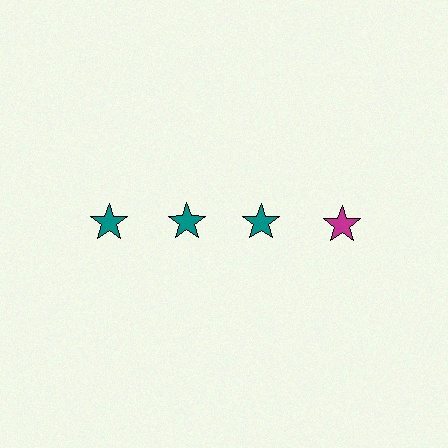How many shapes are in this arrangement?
There are 4 shapes arranged in a grid pattern.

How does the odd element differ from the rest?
It has a different color: magenta instead of teal.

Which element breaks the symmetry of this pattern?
The magenta star in the top row, second from right column breaks the symmetry. All other shapes are teal stars.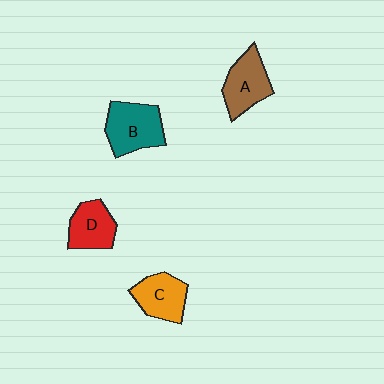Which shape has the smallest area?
Shape D (red).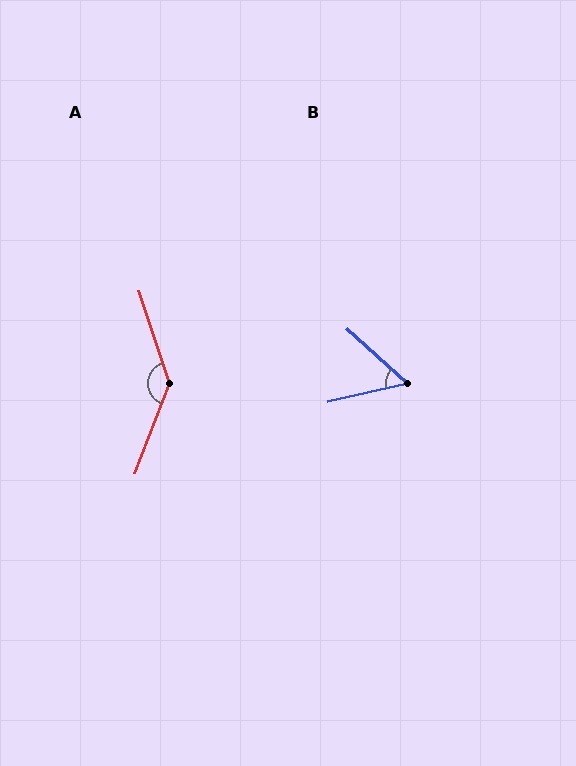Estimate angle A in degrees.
Approximately 141 degrees.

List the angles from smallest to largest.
B (55°), A (141°).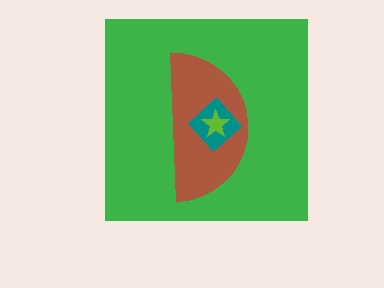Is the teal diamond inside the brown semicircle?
Yes.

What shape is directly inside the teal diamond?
The lime star.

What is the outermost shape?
The green square.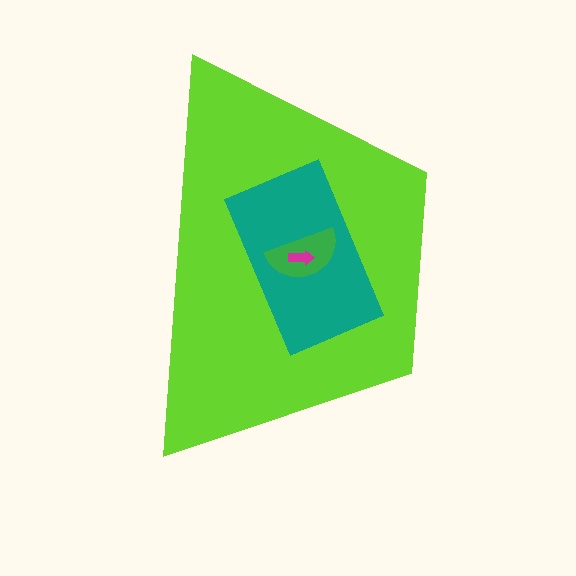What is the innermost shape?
The magenta arrow.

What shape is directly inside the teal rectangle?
The green semicircle.